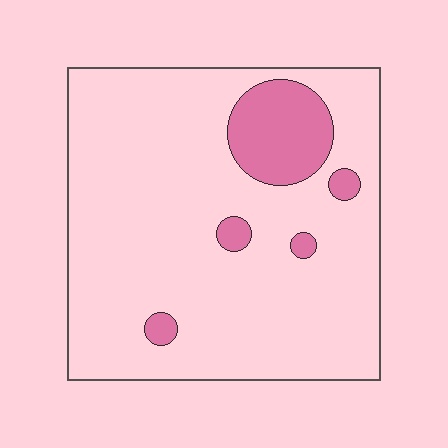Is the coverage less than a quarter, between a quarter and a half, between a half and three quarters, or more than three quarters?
Less than a quarter.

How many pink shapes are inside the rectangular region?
5.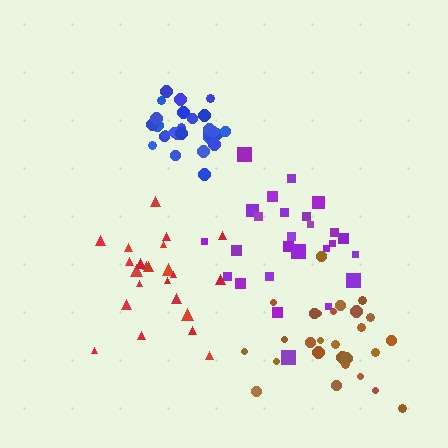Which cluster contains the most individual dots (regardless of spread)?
Blue (30).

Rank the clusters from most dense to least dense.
blue, red, brown, purple.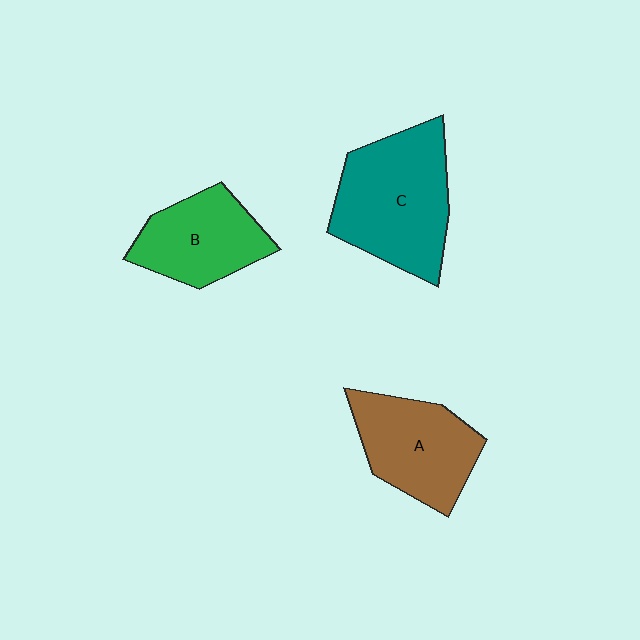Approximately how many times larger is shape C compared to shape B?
Approximately 1.5 times.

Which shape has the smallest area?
Shape B (green).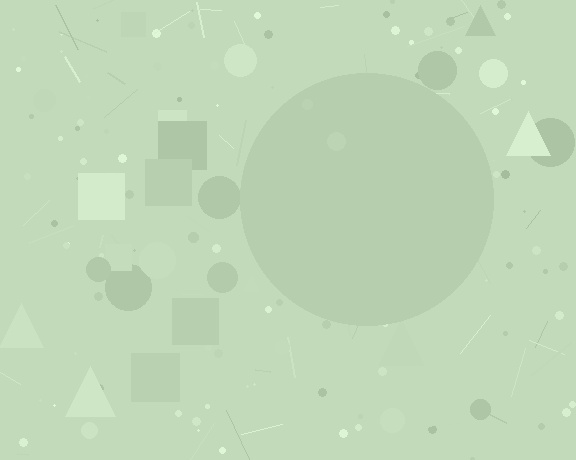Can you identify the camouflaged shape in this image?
The camouflaged shape is a circle.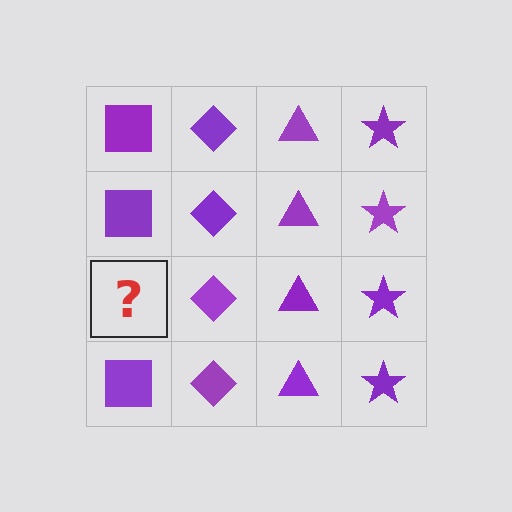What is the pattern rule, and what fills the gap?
The rule is that each column has a consistent shape. The gap should be filled with a purple square.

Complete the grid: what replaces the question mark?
The question mark should be replaced with a purple square.